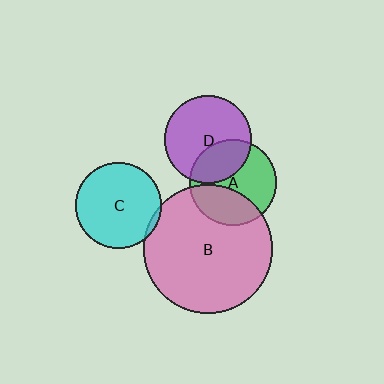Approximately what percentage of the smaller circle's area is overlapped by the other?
Approximately 5%.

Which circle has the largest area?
Circle B (pink).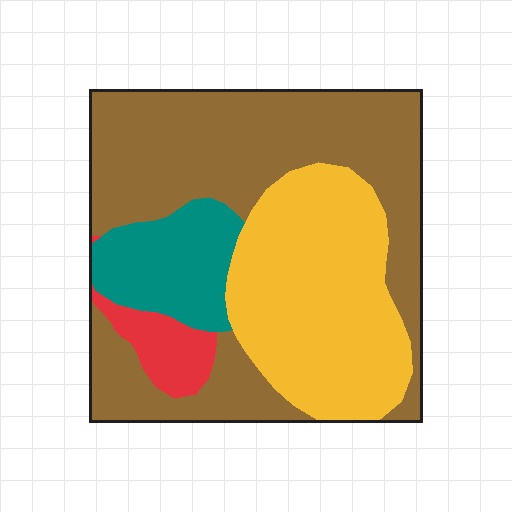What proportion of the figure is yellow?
Yellow takes up about one third (1/3) of the figure.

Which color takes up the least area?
Red, at roughly 5%.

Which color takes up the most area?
Brown, at roughly 50%.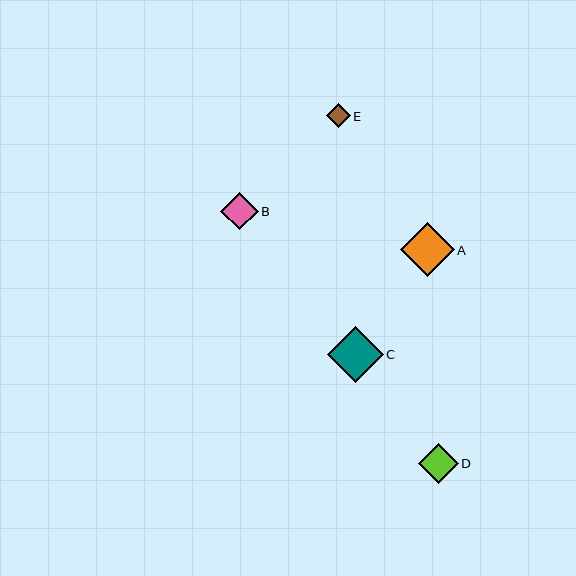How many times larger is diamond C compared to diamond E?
Diamond C is approximately 2.4 times the size of diamond E.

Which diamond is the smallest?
Diamond E is the smallest with a size of approximately 23 pixels.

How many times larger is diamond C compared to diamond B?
Diamond C is approximately 1.5 times the size of diamond B.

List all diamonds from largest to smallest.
From largest to smallest: C, A, D, B, E.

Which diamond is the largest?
Diamond C is the largest with a size of approximately 56 pixels.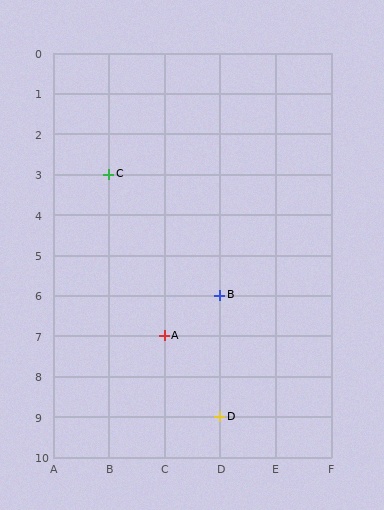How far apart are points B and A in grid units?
Points B and A are 1 column and 1 row apart (about 1.4 grid units diagonally).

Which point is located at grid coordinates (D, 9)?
Point D is at (D, 9).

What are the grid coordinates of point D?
Point D is at grid coordinates (D, 9).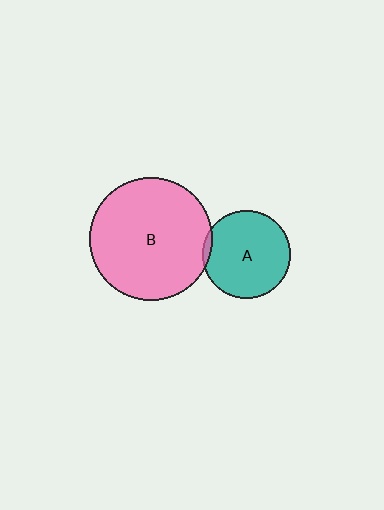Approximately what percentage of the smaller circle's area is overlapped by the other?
Approximately 5%.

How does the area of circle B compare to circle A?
Approximately 1.9 times.